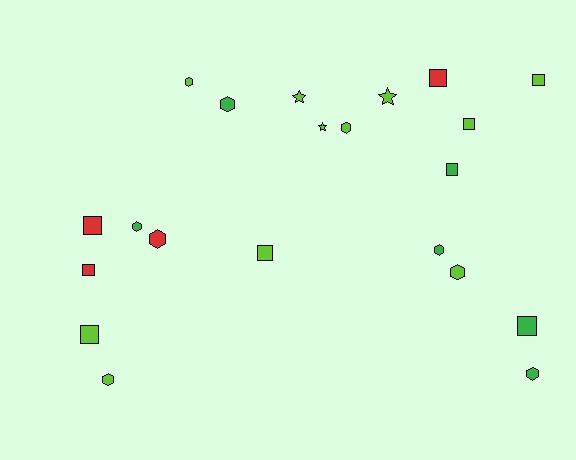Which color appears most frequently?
Lime, with 11 objects.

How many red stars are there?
There are no red stars.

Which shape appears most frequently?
Square, with 9 objects.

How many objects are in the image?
There are 21 objects.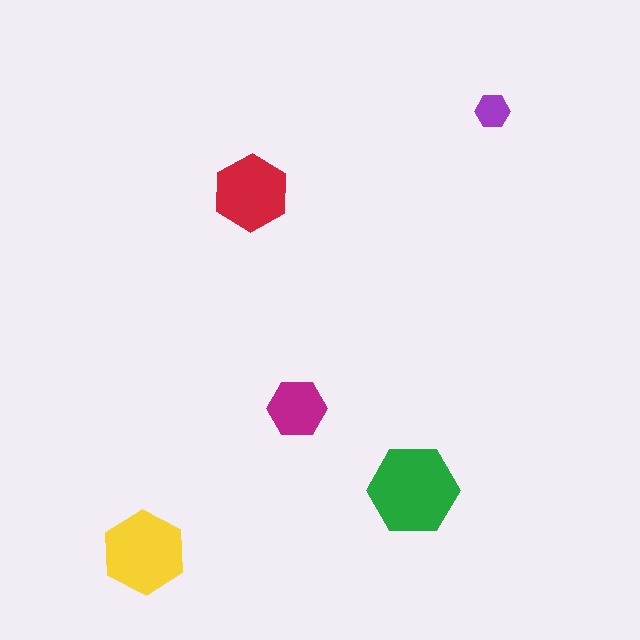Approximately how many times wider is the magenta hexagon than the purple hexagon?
About 1.5 times wider.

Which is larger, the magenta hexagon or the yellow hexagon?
The yellow one.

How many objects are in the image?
There are 5 objects in the image.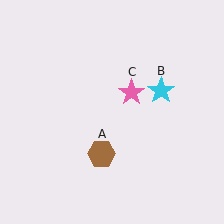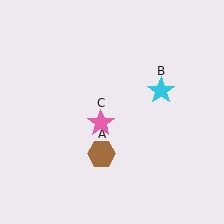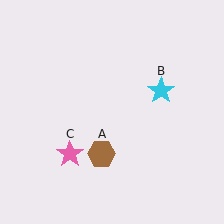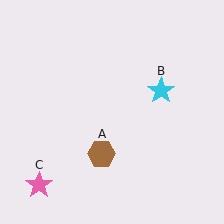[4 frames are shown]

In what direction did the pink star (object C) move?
The pink star (object C) moved down and to the left.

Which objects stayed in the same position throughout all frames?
Brown hexagon (object A) and cyan star (object B) remained stationary.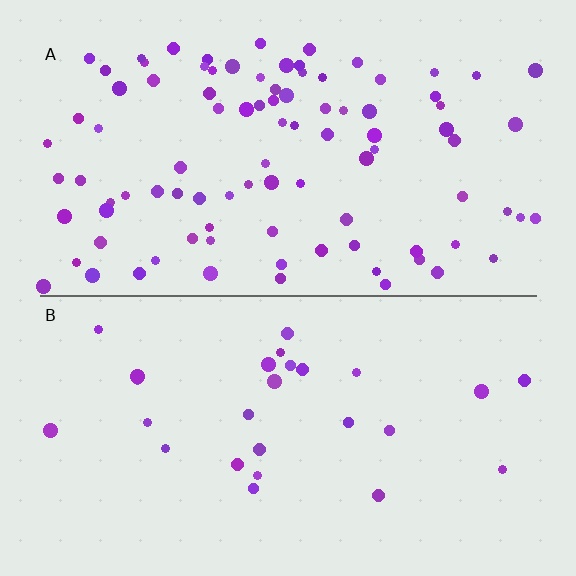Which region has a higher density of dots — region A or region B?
A (the top).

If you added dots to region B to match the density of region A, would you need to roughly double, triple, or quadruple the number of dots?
Approximately triple.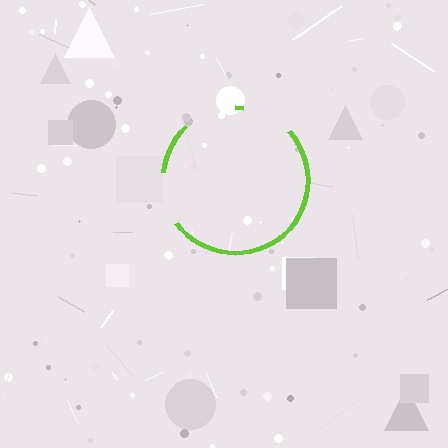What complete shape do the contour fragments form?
The contour fragments form a circle.